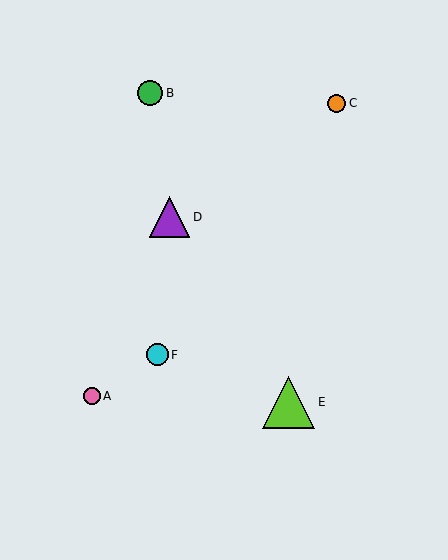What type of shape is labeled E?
Shape E is a lime triangle.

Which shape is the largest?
The lime triangle (labeled E) is the largest.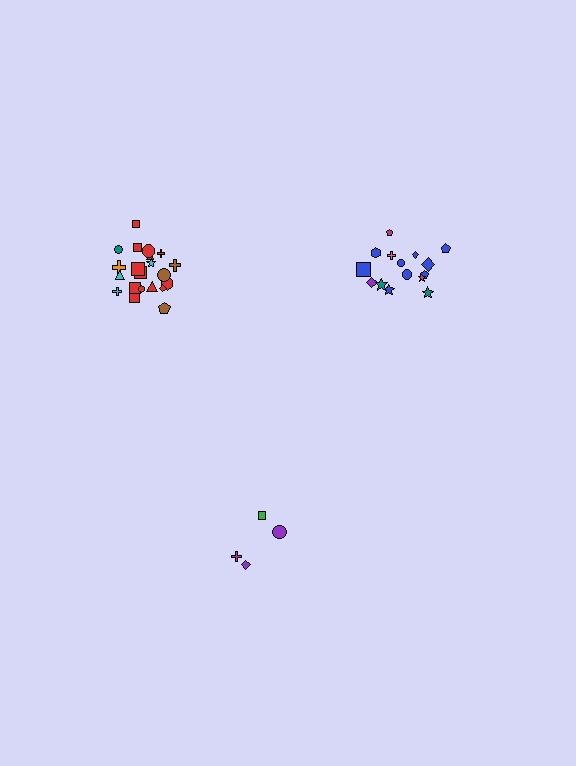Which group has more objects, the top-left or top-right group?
The top-left group.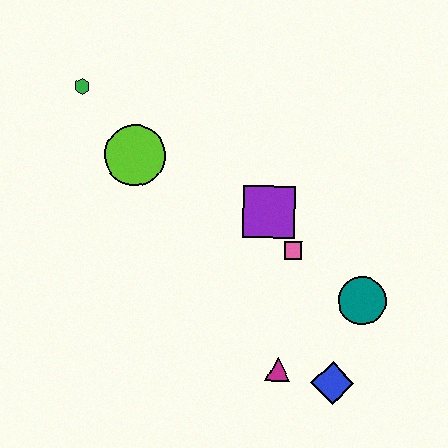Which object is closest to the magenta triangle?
The blue diamond is closest to the magenta triangle.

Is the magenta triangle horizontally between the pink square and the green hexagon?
Yes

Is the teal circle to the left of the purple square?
No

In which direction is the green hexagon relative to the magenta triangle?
The green hexagon is above the magenta triangle.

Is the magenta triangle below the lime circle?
Yes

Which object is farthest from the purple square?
The green hexagon is farthest from the purple square.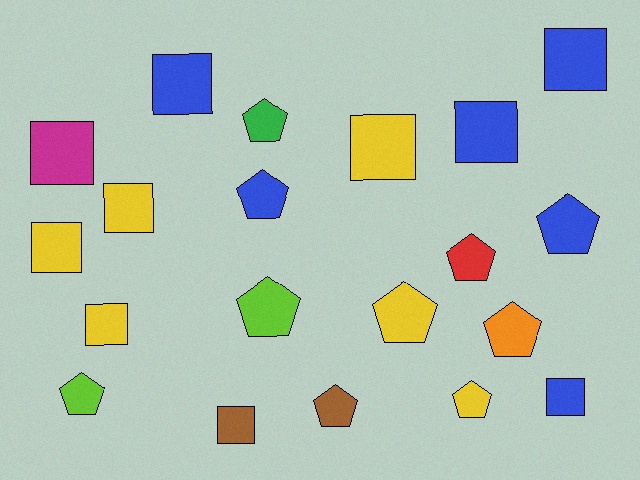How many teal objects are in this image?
There are no teal objects.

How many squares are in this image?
There are 10 squares.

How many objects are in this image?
There are 20 objects.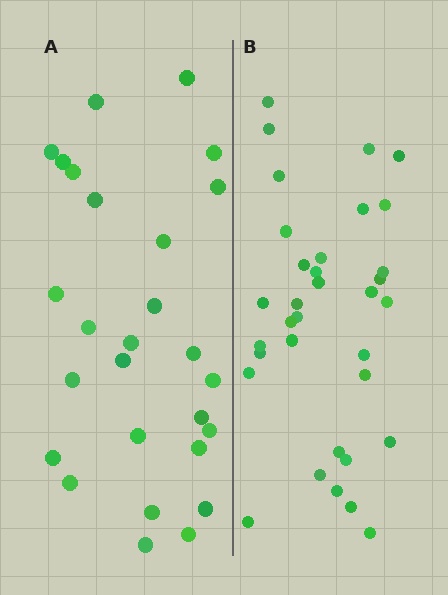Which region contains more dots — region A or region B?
Region B (the right region) has more dots.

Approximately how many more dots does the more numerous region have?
Region B has roughly 8 or so more dots than region A.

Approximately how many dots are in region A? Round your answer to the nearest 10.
About 30 dots. (The exact count is 27, which rounds to 30.)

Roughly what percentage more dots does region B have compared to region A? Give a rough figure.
About 25% more.